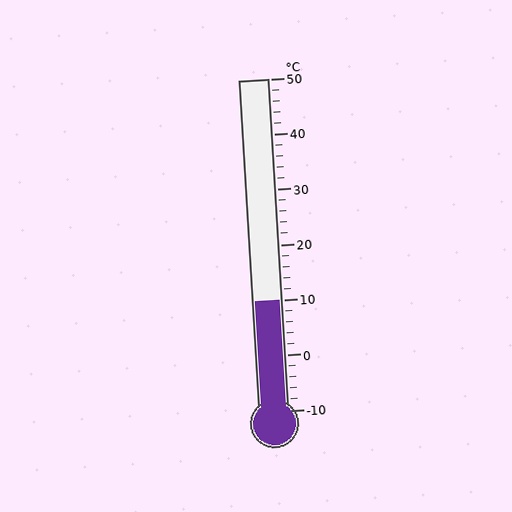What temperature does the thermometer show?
The thermometer shows approximately 10°C.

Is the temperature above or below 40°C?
The temperature is below 40°C.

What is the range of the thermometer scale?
The thermometer scale ranges from -10°C to 50°C.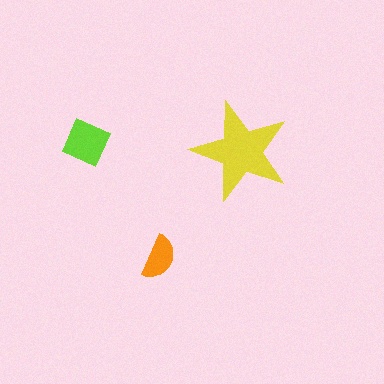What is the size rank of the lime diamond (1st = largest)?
2nd.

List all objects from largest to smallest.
The yellow star, the lime diamond, the orange semicircle.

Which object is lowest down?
The orange semicircle is bottommost.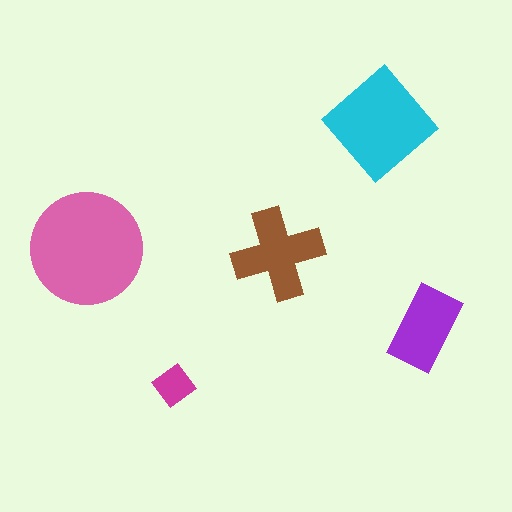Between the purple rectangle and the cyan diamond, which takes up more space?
The cyan diamond.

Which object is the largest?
The pink circle.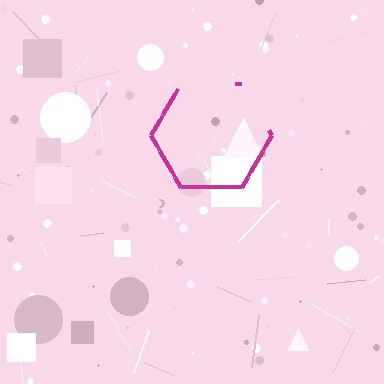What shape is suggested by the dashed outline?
The dashed outline suggests a hexagon.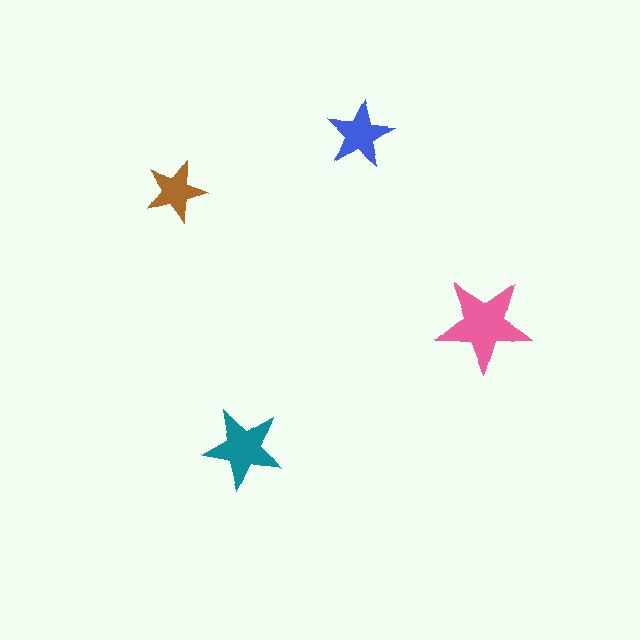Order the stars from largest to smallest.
the pink one, the teal one, the blue one, the brown one.